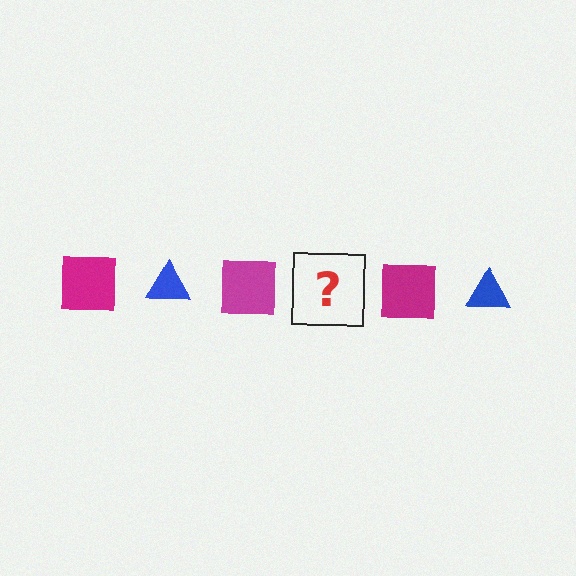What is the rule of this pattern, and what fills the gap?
The rule is that the pattern alternates between magenta square and blue triangle. The gap should be filled with a blue triangle.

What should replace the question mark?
The question mark should be replaced with a blue triangle.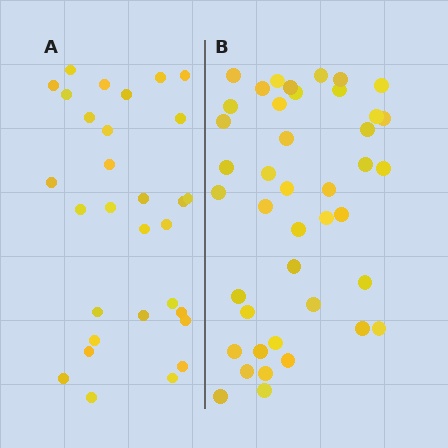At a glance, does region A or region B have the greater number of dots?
Region B (the right region) has more dots.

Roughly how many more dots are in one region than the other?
Region B has roughly 12 or so more dots than region A.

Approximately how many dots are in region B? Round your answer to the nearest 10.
About 40 dots. (The exact count is 42, which rounds to 40.)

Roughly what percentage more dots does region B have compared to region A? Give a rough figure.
About 40% more.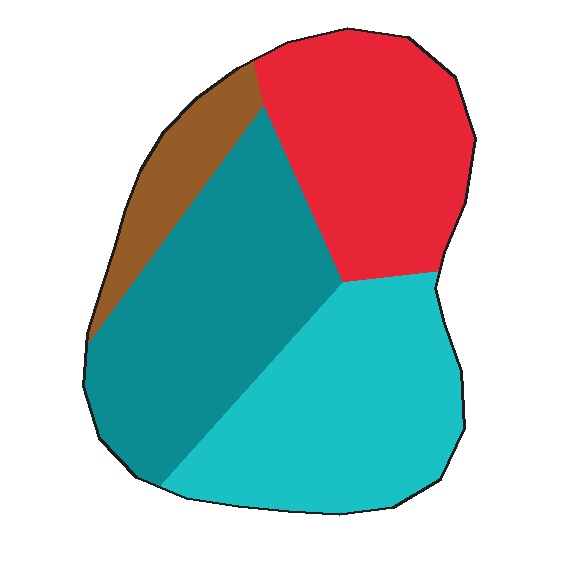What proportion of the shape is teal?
Teal covers roughly 35% of the shape.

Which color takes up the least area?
Brown, at roughly 10%.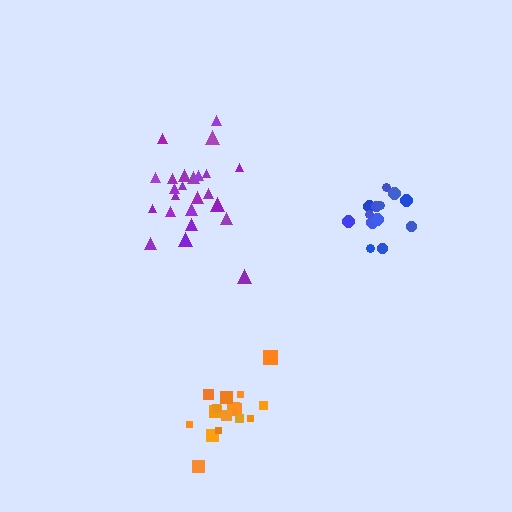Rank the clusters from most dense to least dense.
orange, blue, purple.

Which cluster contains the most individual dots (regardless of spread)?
Purple (25).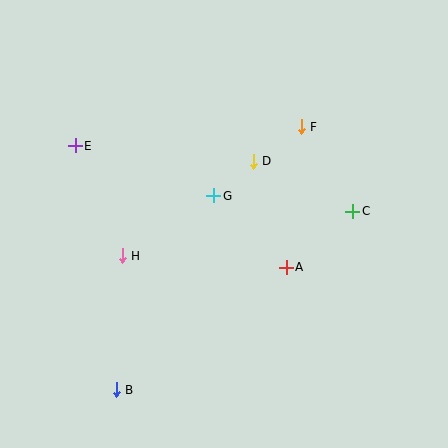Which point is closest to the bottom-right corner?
Point A is closest to the bottom-right corner.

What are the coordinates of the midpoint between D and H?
The midpoint between D and H is at (188, 208).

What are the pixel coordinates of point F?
Point F is at (301, 127).